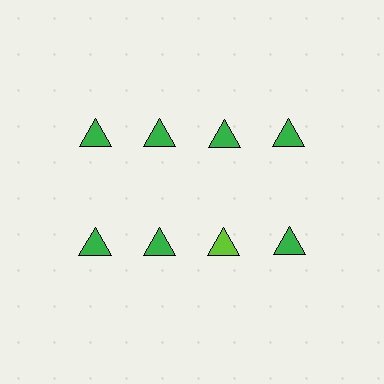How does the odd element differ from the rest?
It has a different color: lime instead of green.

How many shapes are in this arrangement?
There are 8 shapes arranged in a grid pattern.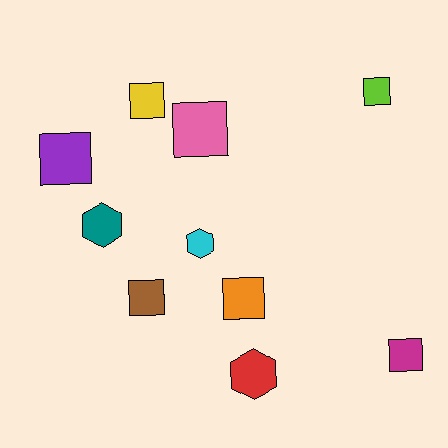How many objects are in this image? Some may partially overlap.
There are 10 objects.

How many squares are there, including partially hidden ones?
There are 7 squares.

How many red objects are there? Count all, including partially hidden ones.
There is 1 red object.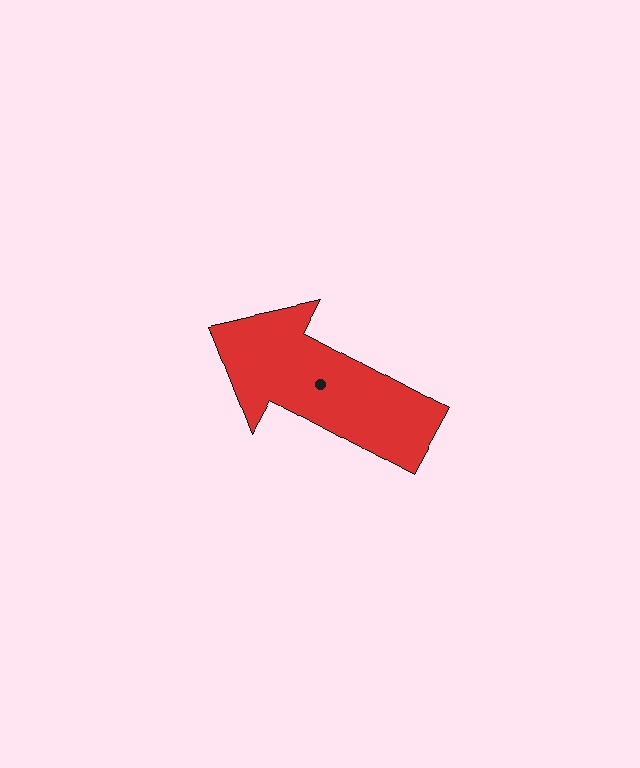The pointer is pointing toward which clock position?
Roughly 10 o'clock.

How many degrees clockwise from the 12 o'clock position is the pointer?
Approximately 298 degrees.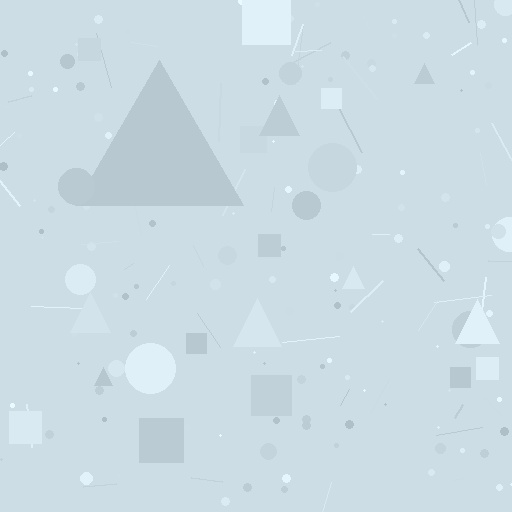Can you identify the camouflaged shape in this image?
The camouflaged shape is a triangle.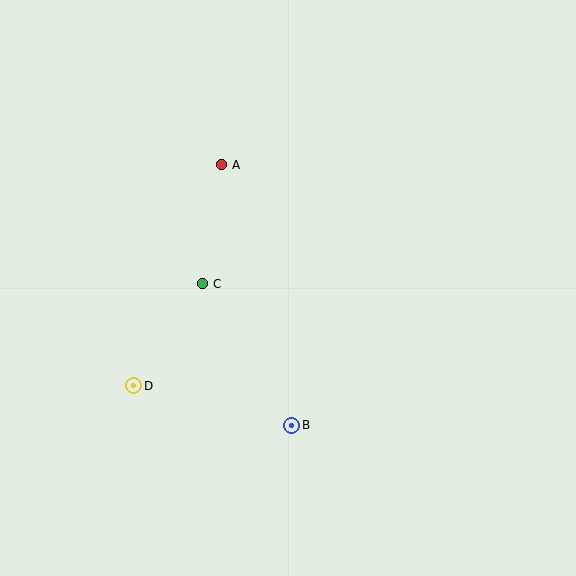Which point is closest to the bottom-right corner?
Point B is closest to the bottom-right corner.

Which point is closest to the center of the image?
Point C at (203, 284) is closest to the center.